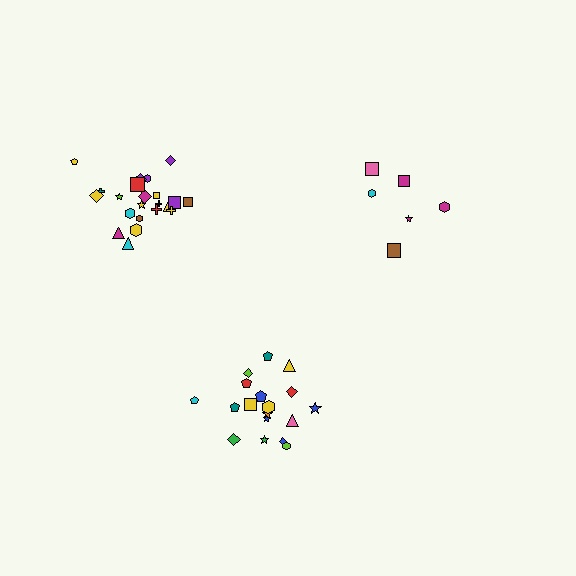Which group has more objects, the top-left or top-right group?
The top-left group.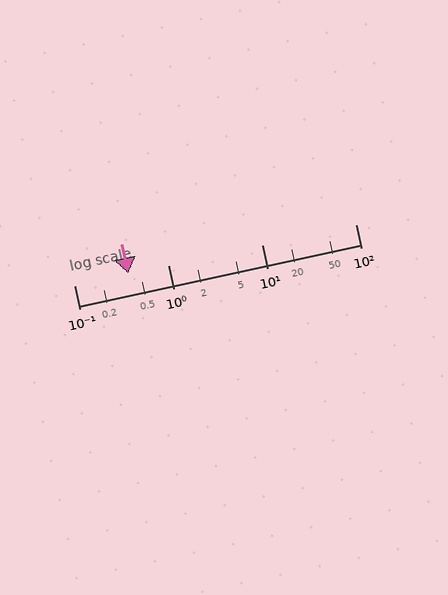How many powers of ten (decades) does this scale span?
The scale spans 3 decades, from 0.1 to 100.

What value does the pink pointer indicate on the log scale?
The pointer indicates approximately 0.38.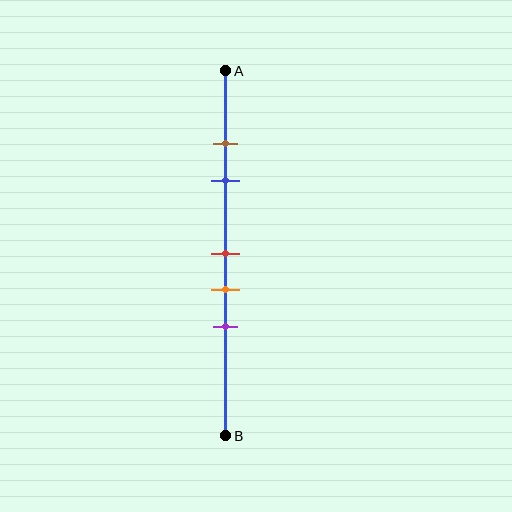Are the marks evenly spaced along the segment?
No, the marks are not evenly spaced.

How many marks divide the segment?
There are 5 marks dividing the segment.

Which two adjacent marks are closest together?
The brown and blue marks are the closest adjacent pair.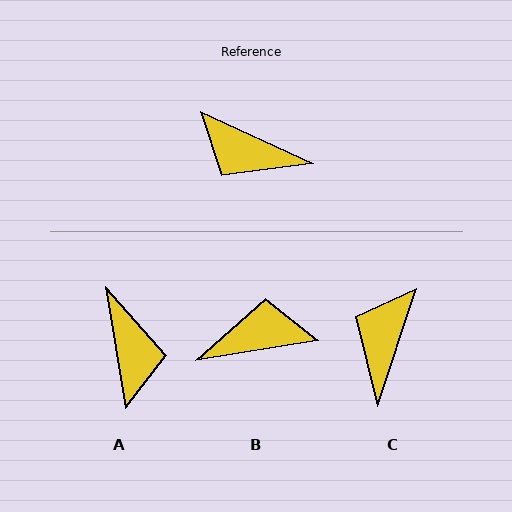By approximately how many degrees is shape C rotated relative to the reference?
Approximately 83 degrees clockwise.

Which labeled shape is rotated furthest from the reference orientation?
B, about 146 degrees away.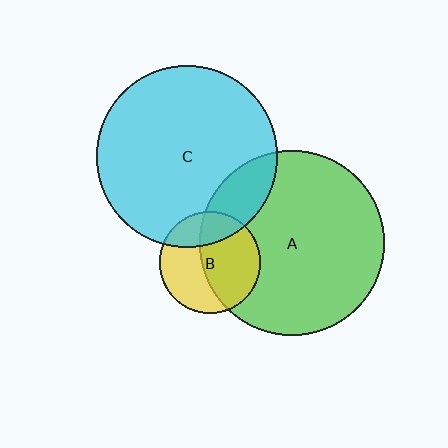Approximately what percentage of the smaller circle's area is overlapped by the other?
Approximately 15%.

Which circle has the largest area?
Circle A (green).